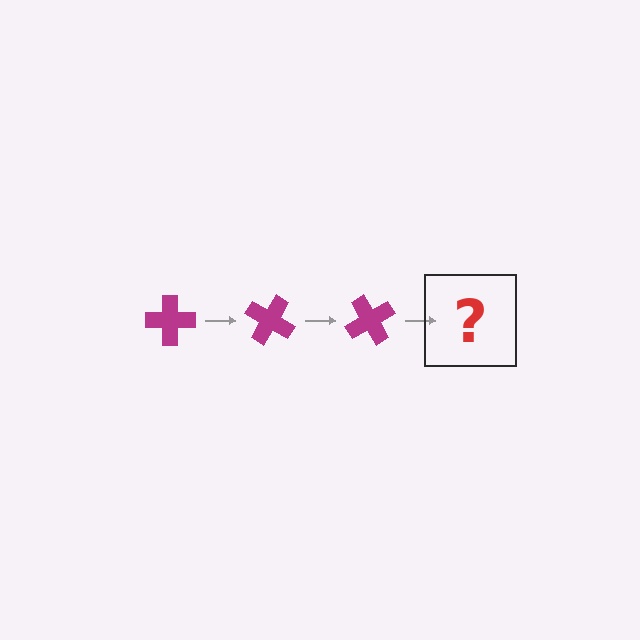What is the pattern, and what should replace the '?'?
The pattern is that the cross rotates 30 degrees each step. The '?' should be a magenta cross rotated 90 degrees.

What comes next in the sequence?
The next element should be a magenta cross rotated 90 degrees.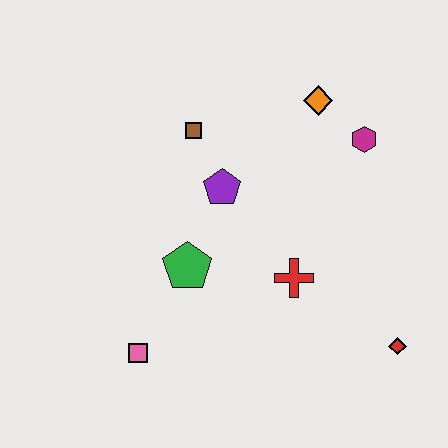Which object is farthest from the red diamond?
The brown square is farthest from the red diamond.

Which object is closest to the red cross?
The green pentagon is closest to the red cross.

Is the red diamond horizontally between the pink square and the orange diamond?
No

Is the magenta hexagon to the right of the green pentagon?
Yes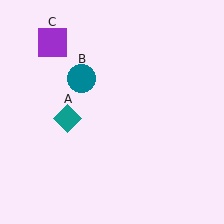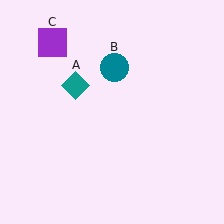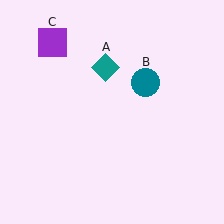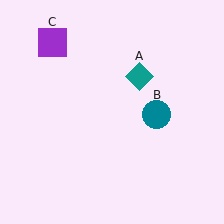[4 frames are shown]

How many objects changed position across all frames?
2 objects changed position: teal diamond (object A), teal circle (object B).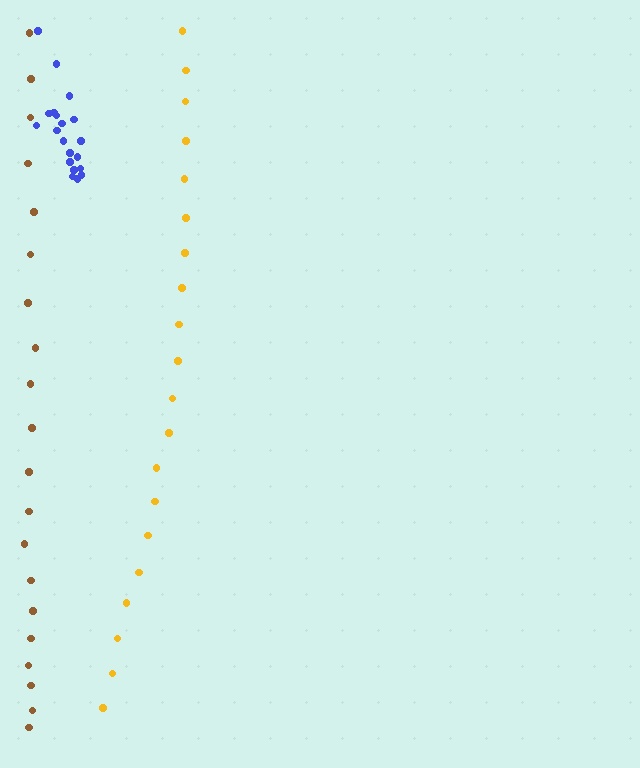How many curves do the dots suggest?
There are 3 distinct paths.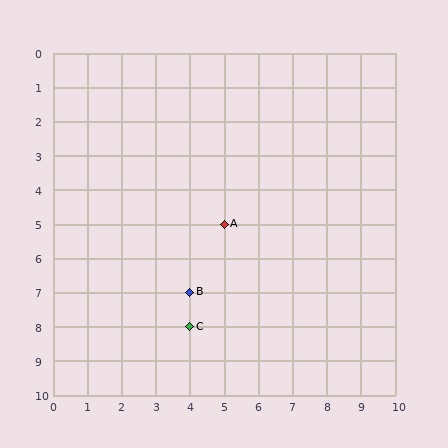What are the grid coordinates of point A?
Point A is at grid coordinates (5, 5).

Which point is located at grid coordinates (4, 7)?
Point B is at (4, 7).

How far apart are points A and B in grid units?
Points A and B are 1 column and 2 rows apart (about 2.2 grid units diagonally).